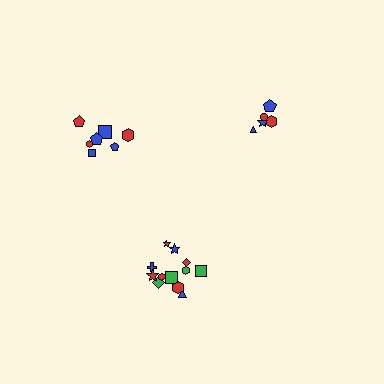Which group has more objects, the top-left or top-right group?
The top-left group.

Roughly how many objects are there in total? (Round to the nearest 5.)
Roughly 25 objects in total.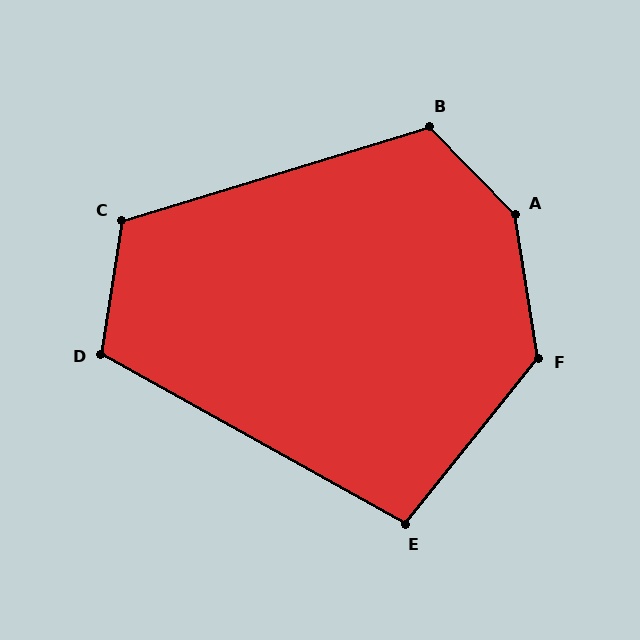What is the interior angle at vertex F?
Approximately 132 degrees (obtuse).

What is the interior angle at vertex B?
Approximately 117 degrees (obtuse).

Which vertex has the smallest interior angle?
E, at approximately 99 degrees.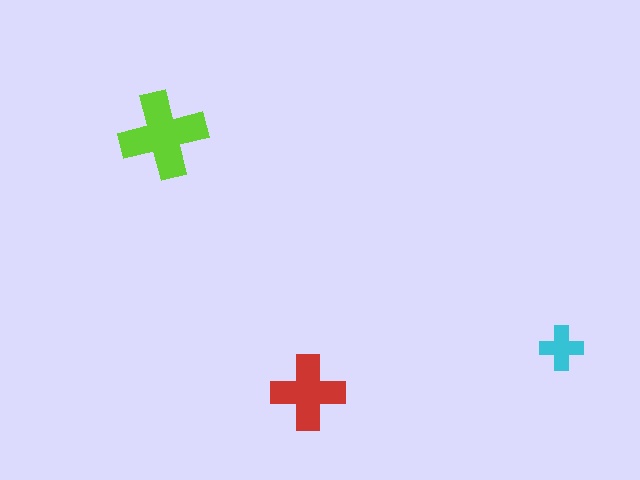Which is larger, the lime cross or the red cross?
The lime one.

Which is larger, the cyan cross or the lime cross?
The lime one.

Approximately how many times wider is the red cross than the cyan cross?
About 1.5 times wider.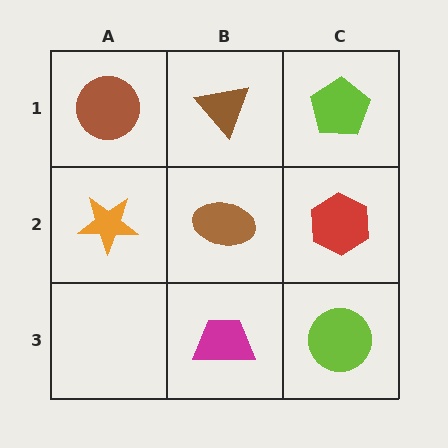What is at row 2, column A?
An orange star.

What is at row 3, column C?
A lime circle.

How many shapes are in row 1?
3 shapes.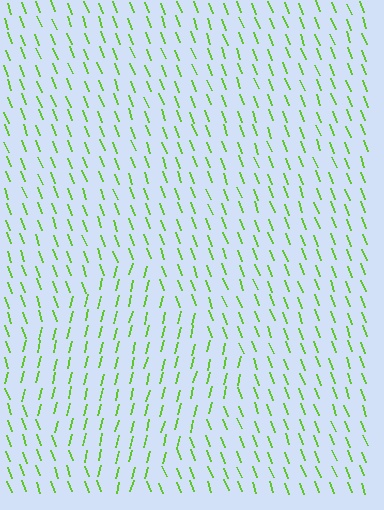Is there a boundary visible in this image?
Yes, there is a texture boundary formed by a change in line orientation.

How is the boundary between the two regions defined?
The boundary is defined purely by a change in line orientation (approximately 34 degrees difference). All lines are the same color and thickness.